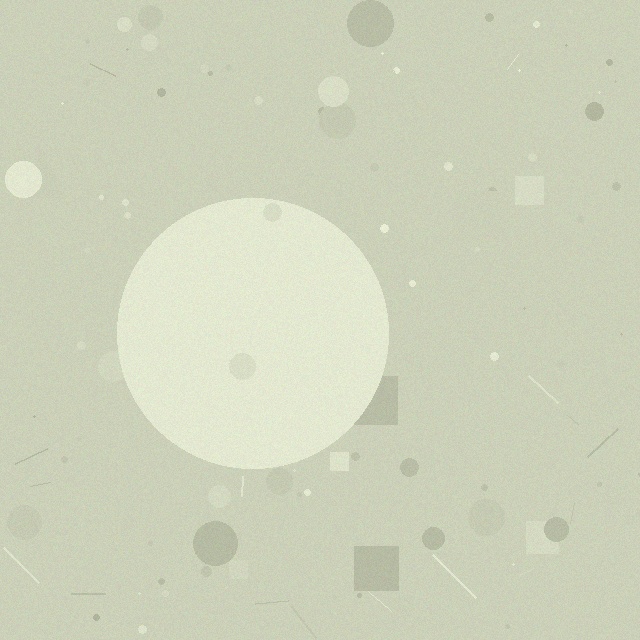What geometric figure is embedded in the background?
A circle is embedded in the background.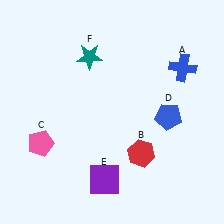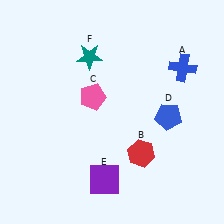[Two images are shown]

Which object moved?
The pink pentagon (C) moved right.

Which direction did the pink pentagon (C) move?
The pink pentagon (C) moved right.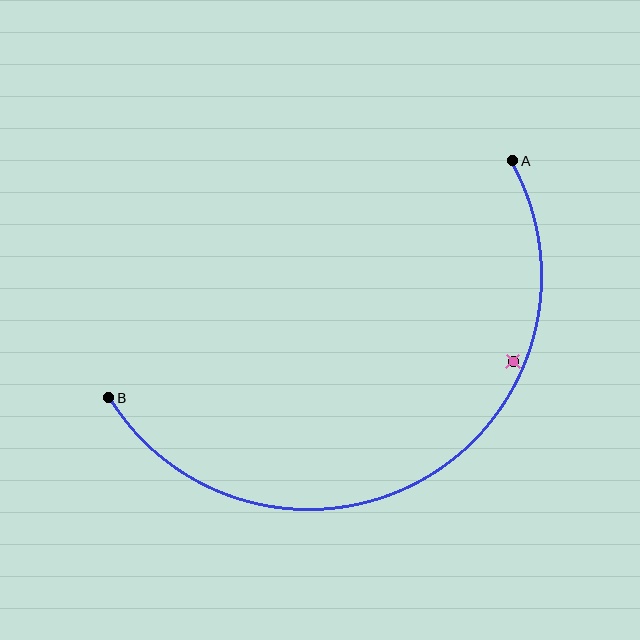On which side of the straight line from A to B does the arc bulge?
The arc bulges below the straight line connecting A and B.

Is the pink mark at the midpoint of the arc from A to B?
No — the pink mark does not lie on the arc at all. It sits slightly inside the curve.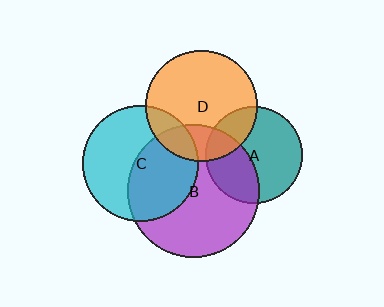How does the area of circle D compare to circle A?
Approximately 1.3 times.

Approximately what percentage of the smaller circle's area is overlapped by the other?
Approximately 20%.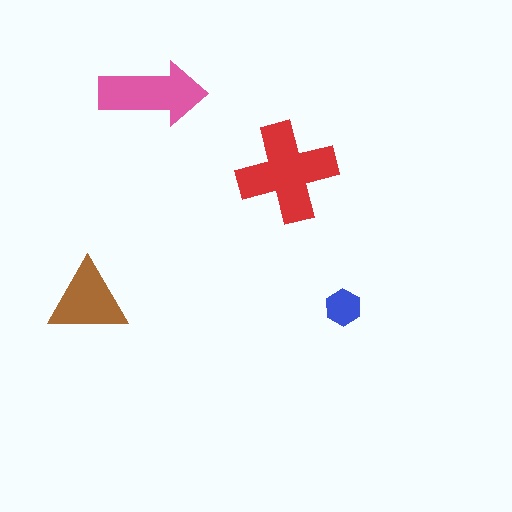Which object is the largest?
The red cross.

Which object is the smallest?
The blue hexagon.